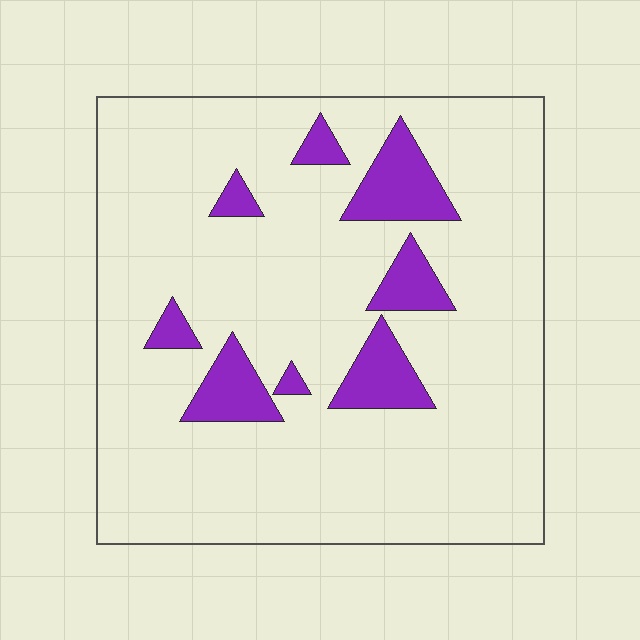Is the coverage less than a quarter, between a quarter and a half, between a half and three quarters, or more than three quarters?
Less than a quarter.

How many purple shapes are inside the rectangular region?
8.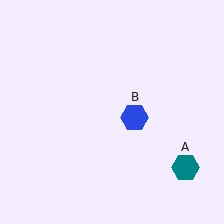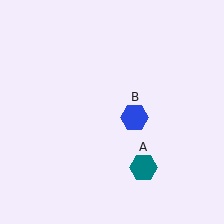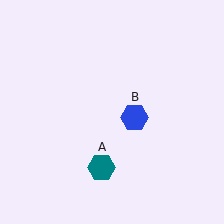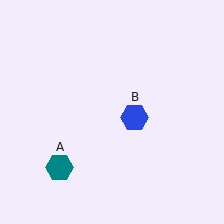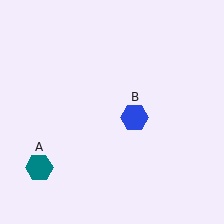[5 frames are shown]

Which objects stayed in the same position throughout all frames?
Blue hexagon (object B) remained stationary.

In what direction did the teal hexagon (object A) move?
The teal hexagon (object A) moved left.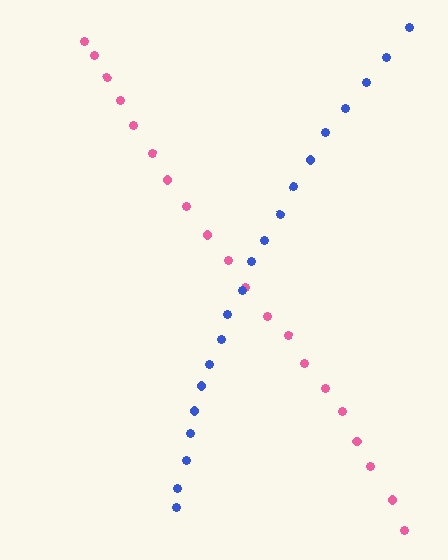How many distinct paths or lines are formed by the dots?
There are 2 distinct paths.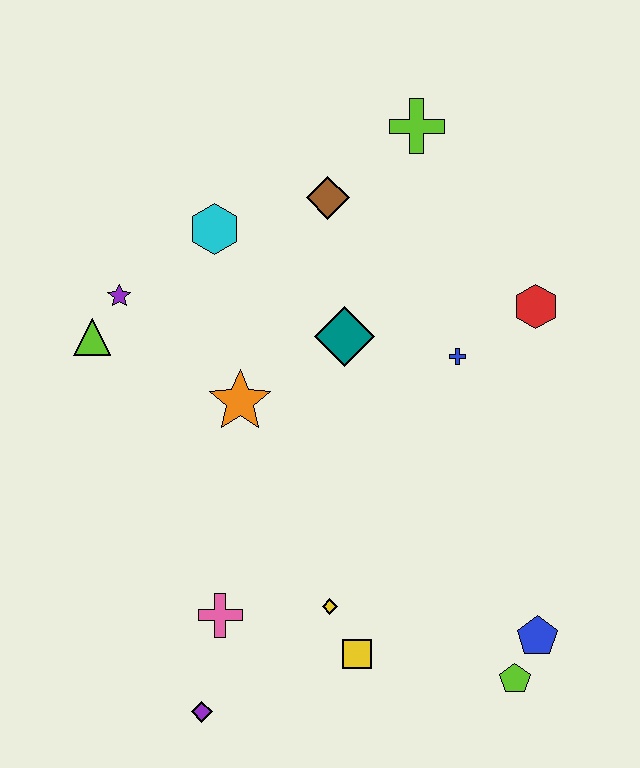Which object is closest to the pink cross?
The purple diamond is closest to the pink cross.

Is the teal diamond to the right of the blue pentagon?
No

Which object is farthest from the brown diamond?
The purple diamond is farthest from the brown diamond.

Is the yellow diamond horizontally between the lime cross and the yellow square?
No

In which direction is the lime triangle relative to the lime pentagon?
The lime triangle is to the left of the lime pentagon.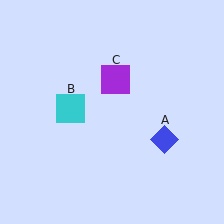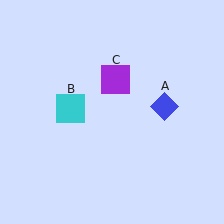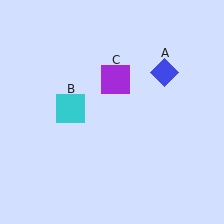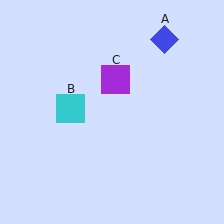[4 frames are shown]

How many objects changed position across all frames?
1 object changed position: blue diamond (object A).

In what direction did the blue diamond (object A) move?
The blue diamond (object A) moved up.